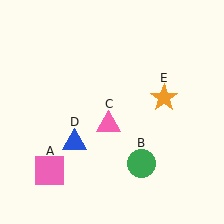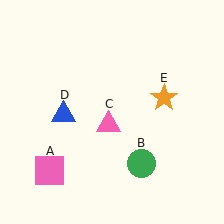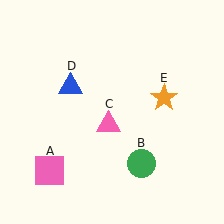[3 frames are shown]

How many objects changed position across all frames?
1 object changed position: blue triangle (object D).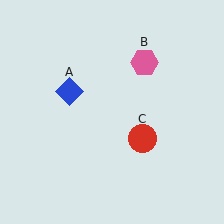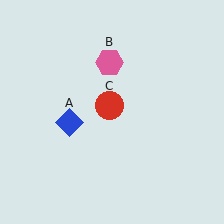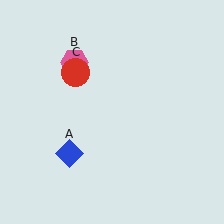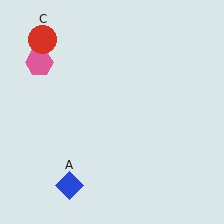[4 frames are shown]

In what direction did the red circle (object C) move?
The red circle (object C) moved up and to the left.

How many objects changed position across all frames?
3 objects changed position: blue diamond (object A), pink hexagon (object B), red circle (object C).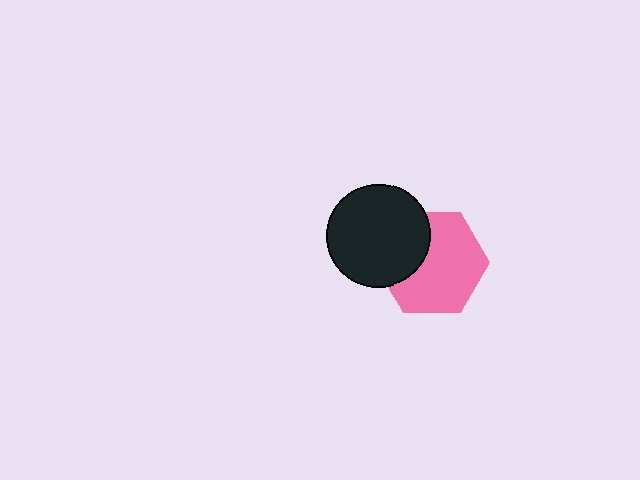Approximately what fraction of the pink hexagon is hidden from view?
Roughly 31% of the pink hexagon is hidden behind the black circle.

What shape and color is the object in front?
The object in front is a black circle.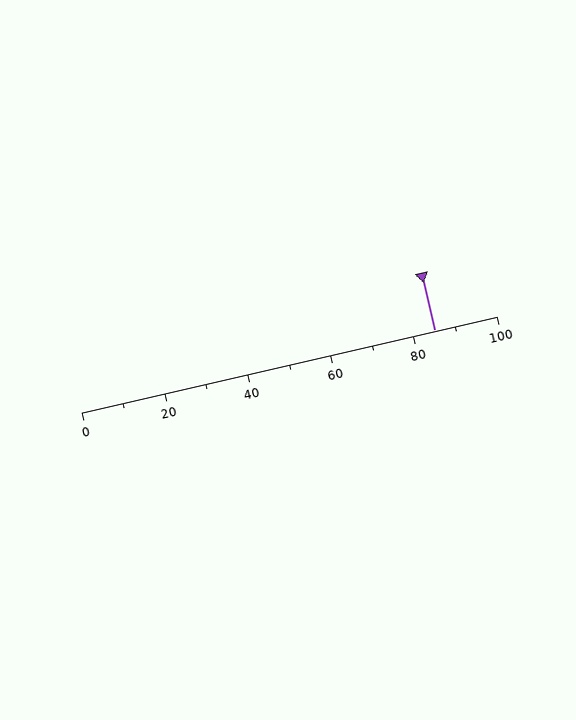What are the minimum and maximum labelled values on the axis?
The axis runs from 0 to 100.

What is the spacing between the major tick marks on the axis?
The major ticks are spaced 20 apart.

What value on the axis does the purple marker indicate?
The marker indicates approximately 85.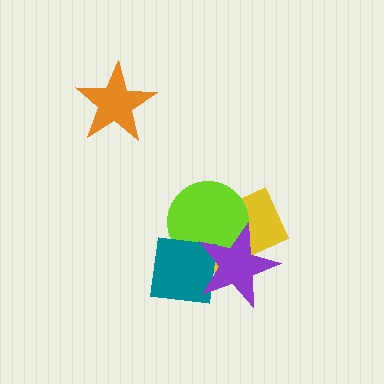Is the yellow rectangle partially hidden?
Yes, it is partially covered by another shape.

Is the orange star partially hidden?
No, no other shape covers it.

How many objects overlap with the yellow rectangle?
3 objects overlap with the yellow rectangle.